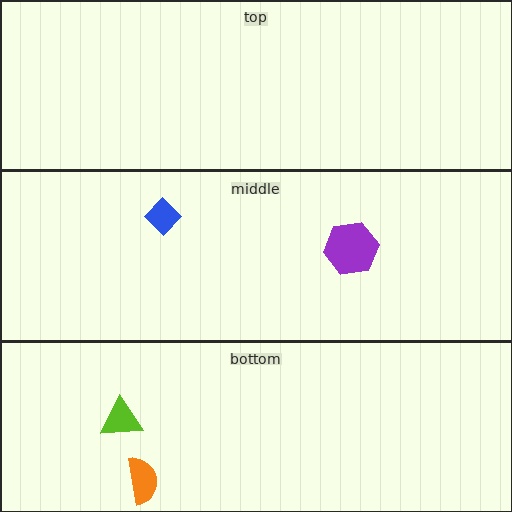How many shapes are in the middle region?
2.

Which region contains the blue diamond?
The middle region.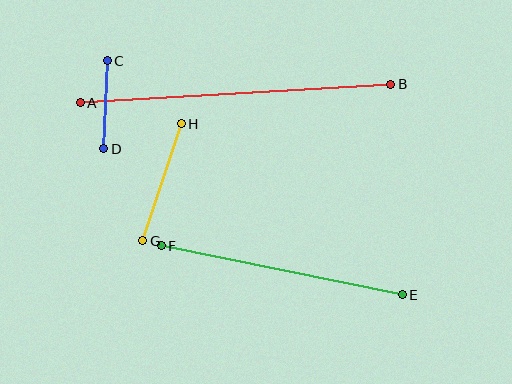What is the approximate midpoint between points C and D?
The midpoint is at approximately (105, 105) pixels.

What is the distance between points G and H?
The distance is approximately 123 pixels.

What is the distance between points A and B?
The distance is approximately 311 pixels.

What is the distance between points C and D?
The distance is approximately 88 pixels.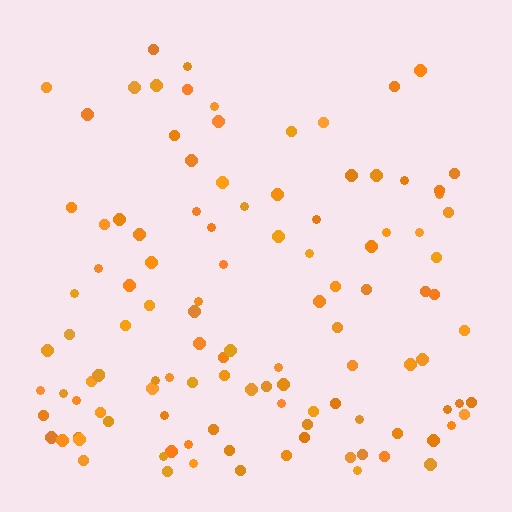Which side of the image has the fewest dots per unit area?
The top.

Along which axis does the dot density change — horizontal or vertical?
Vertical.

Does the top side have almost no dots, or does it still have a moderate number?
Still a moderate number, just noticeably fewer than the bottom.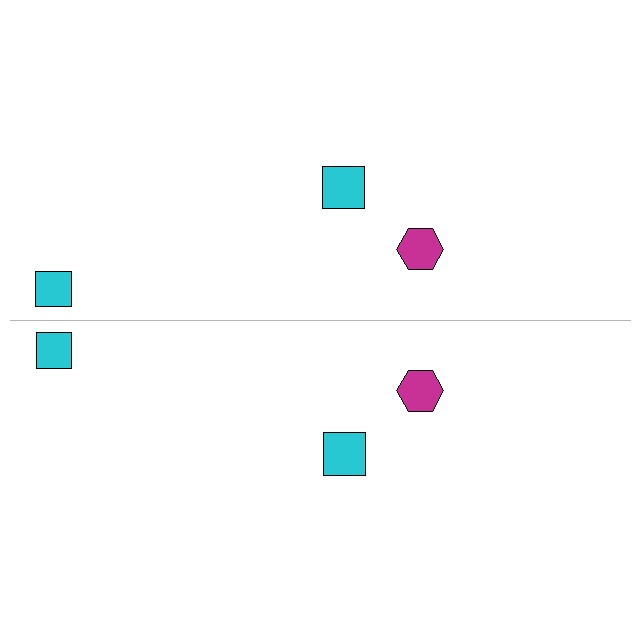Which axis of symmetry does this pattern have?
The pattern has a horizontal axis of symmetry running through the center of the image.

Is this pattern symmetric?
Yes, this pattern has bilateral (reflection) symmetry.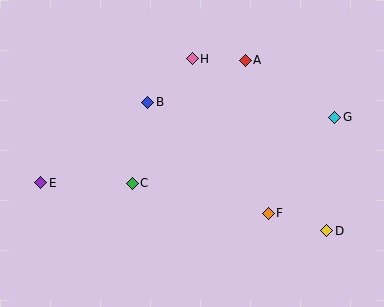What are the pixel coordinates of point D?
Point D is at (327, 231).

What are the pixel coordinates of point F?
Point F is at (268, 213).